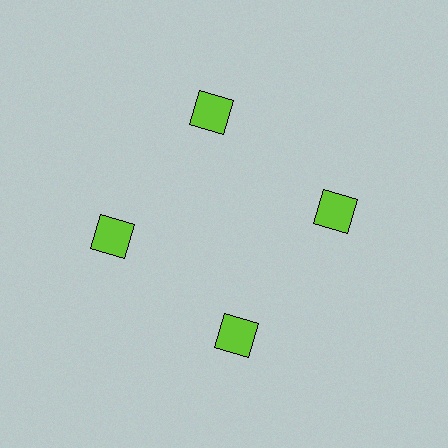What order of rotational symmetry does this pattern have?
This pattern has 4-fold rotational symmetry.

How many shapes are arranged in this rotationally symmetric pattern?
There are 4 shapes, arranged in 4 groups of 1.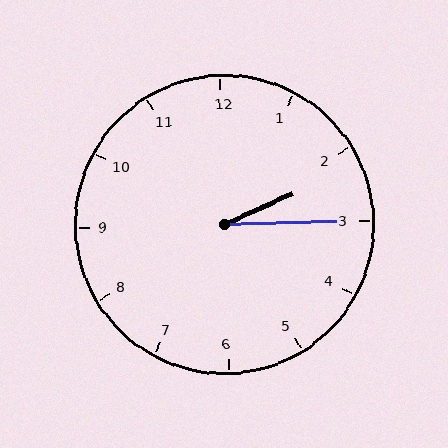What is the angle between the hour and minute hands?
Approximately 22 degrees.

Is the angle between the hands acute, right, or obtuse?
It is acute.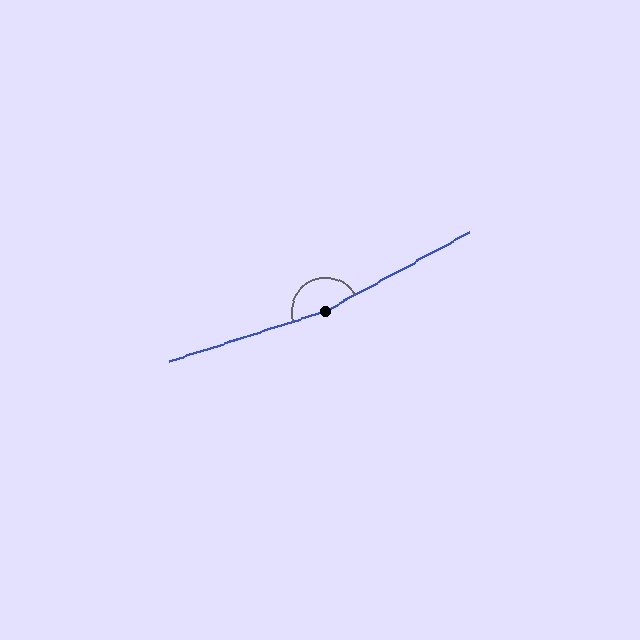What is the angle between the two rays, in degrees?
Approximately 169 degrees.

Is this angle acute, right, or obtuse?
It is obtuse.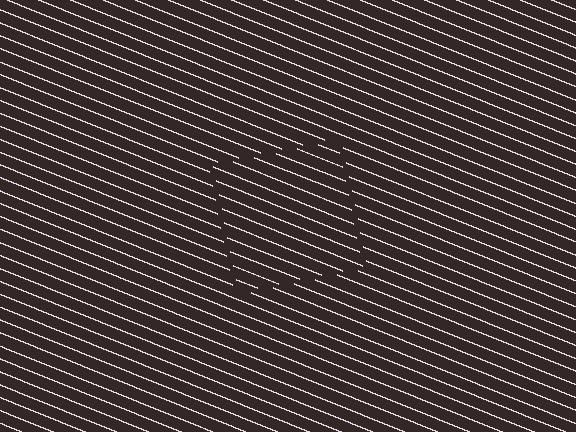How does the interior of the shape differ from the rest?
The interior of the shape contains the same grating, shifted by half a period — the contour is defined by the phase discontinuity where line-ends from the inner and outer gratings abut.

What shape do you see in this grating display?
An illusory square. The interior of the shape contains the same grating, shifted by half a period — the contour is defined by the phase discontinuity where line-ends from the inner and outer gratings abut.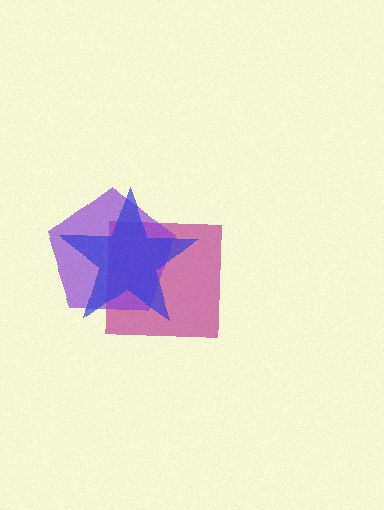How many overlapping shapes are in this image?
There are 3 overlapping shapes in the image.